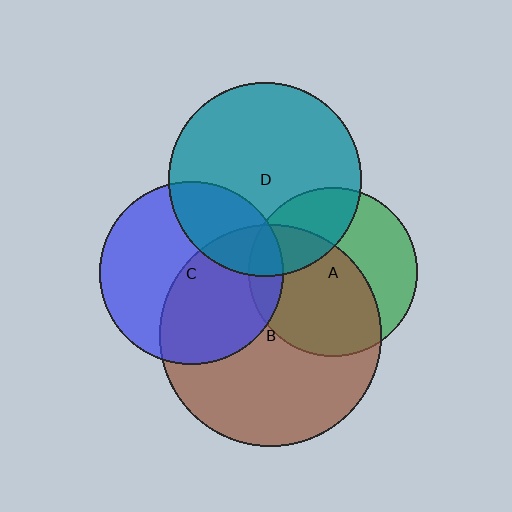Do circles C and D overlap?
Yes.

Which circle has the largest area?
Circle B (brown).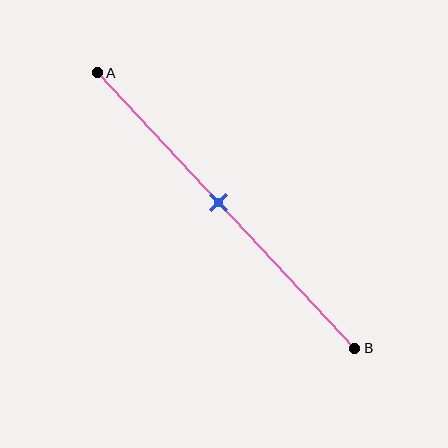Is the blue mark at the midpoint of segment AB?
Yes, the mark is approximately at the midpoint.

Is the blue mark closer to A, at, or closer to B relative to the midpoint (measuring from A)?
The blue mark is approximately at the midpoint of segment AB.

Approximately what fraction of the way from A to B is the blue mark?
The blue mark is approximately 45% of the way from A to B.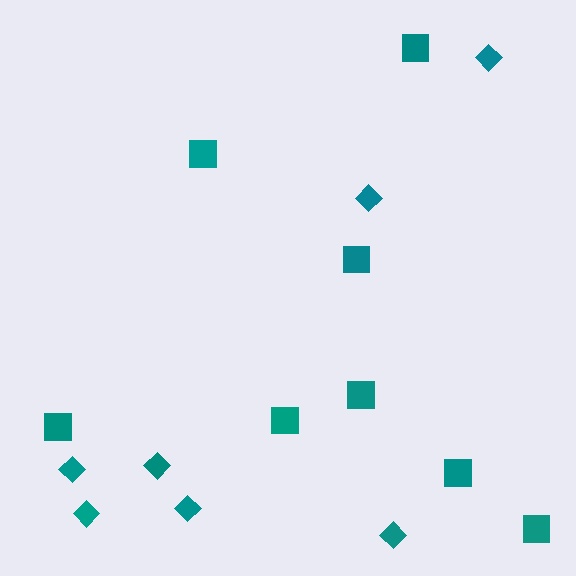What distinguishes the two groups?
There are 2 groups: one group of diamonds (7) and one group of squares (8).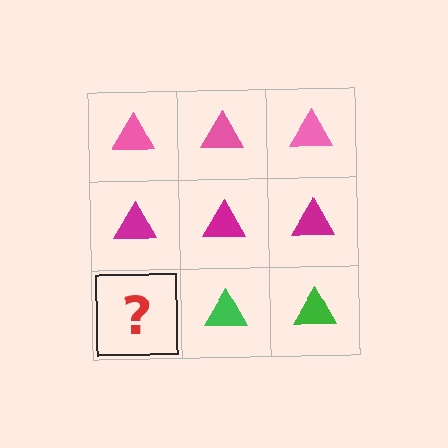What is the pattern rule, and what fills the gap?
The rule is that each row has a consistent color. The gap should be filled with a green triangle.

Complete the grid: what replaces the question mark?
The question mark should be replaced with a green triangle.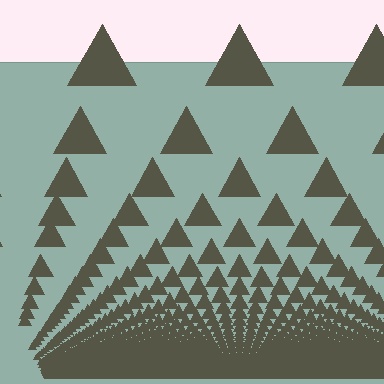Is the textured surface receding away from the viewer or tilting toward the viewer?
The surface appears to tilt toward the viewer. Texture elements get larger and sparser toward the top.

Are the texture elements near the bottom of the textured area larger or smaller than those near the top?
Smaller. The gradient is inverted — elements near the bottom are smaller and denser.